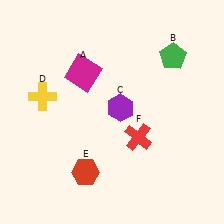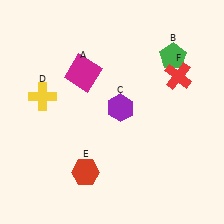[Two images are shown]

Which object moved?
The red cross (F) moved up.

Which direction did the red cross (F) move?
The red cross (F) moved up.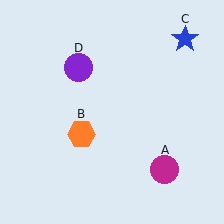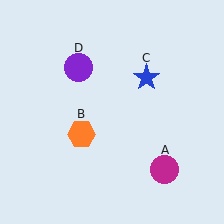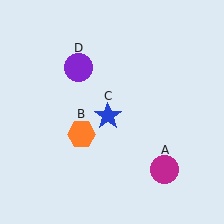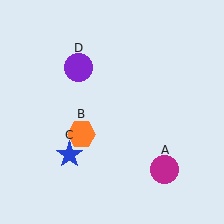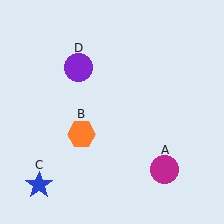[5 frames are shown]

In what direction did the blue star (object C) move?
The blue star (object C) moved down and to the left.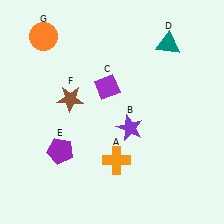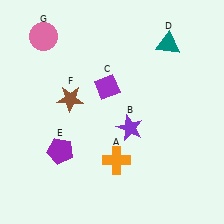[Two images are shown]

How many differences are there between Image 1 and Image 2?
There is 1 difference between the two images.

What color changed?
The circle (G) changed from orange in Image 1 to pink in Image 2.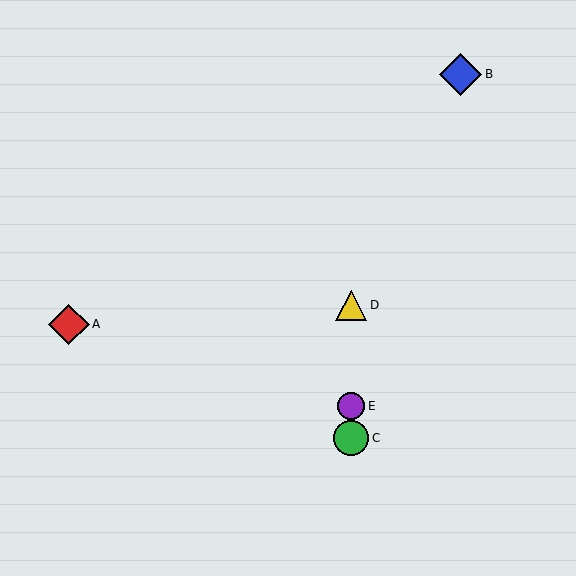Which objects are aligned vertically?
Objects C, D, E are aligned vertically.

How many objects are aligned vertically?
3 objects (C, D, E) are aligned vertically.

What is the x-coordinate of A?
Object A is at x≈69.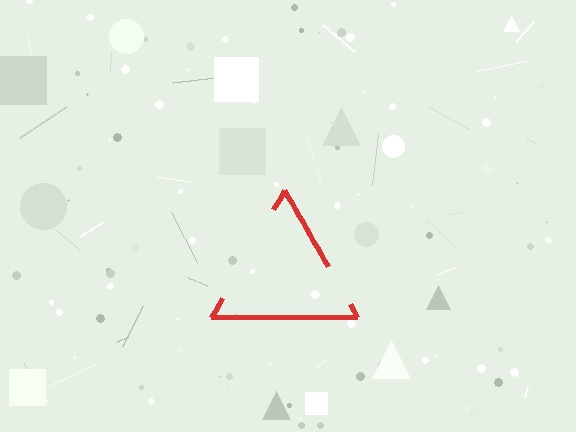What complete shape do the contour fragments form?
The contour fragments form a triangle.